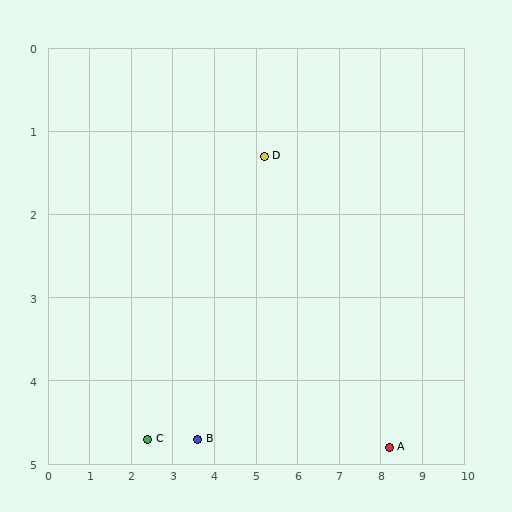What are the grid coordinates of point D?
Point D is at approximately (5.2, 1.3).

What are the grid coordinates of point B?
Point B is at approximately (3.6, 4.7).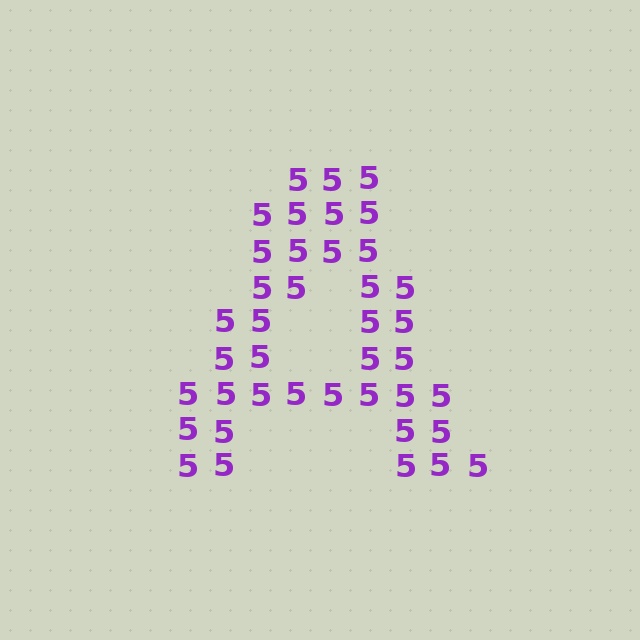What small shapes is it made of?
It is made of small digit 5's.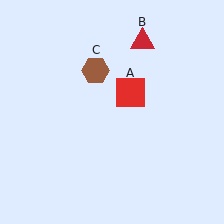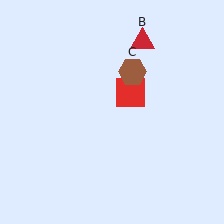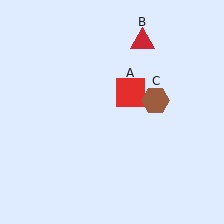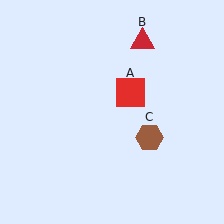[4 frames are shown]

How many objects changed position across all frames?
1 object changed position: brown hexagon (object C).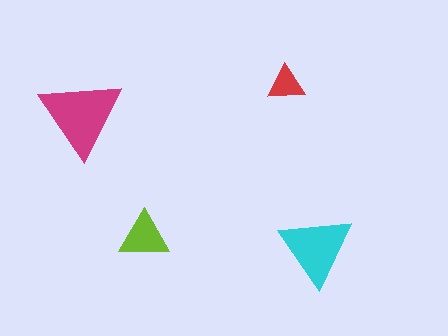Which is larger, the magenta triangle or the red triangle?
The magenta one.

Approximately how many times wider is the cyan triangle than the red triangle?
About 2 times wider.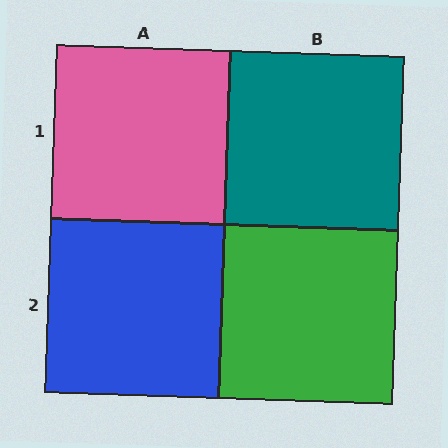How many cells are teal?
1 cell is teal.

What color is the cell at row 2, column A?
Blue.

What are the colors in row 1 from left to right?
Pink, teal.